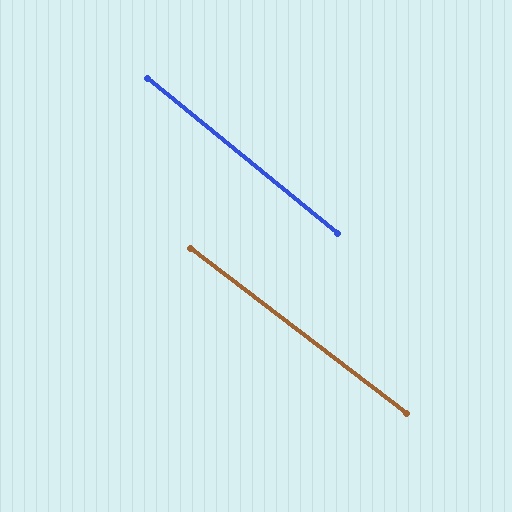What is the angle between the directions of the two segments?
Approximately 2 degrees.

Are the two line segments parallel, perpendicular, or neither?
Parallel — their directions differ by only 1.7°.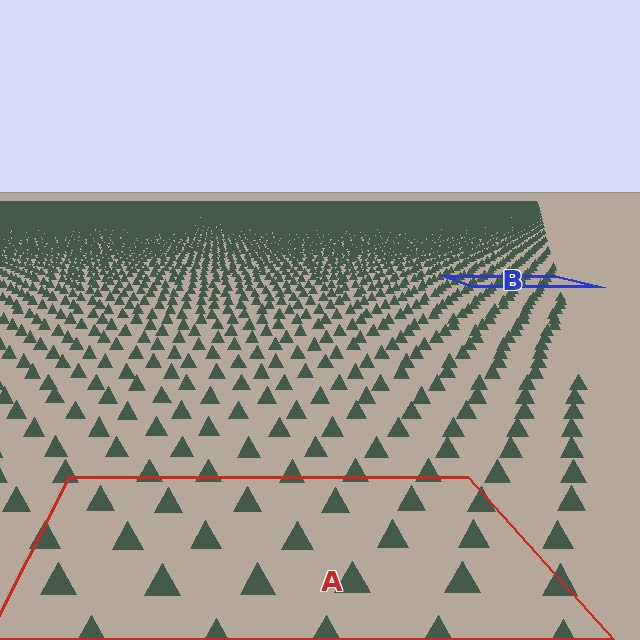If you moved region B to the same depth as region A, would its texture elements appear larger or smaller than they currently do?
They would appear larger. At a closer depth, the same texture elements are projected at a bigger on-screen size.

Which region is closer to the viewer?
Region A is closer. The texture elements there are larger and more spread out.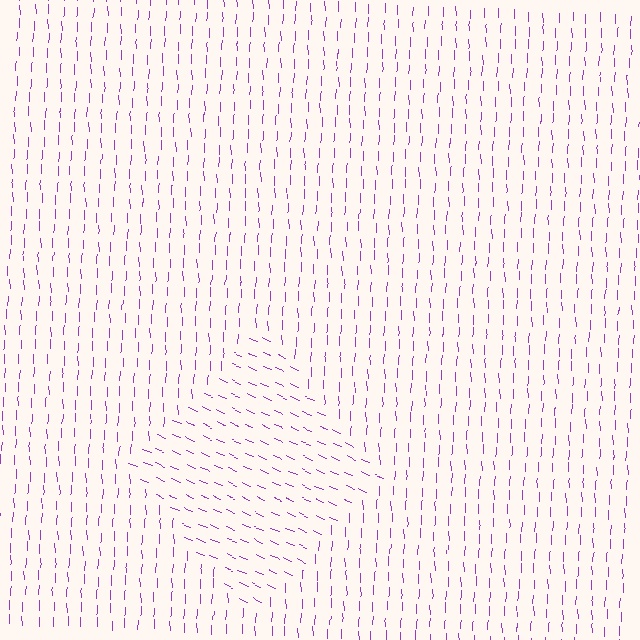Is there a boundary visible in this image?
Yes, there is a texture boundary formed by a change in line orientation.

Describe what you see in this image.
The image is filled with small purple line segments. A diamond region in the image has lines oriented differently from the surrounding lines, creating a visible texture boundary.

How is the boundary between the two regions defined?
The boundary is defined purely by a change in line orientation (approximately 65 degrees difference). All lines are the same color and thickness.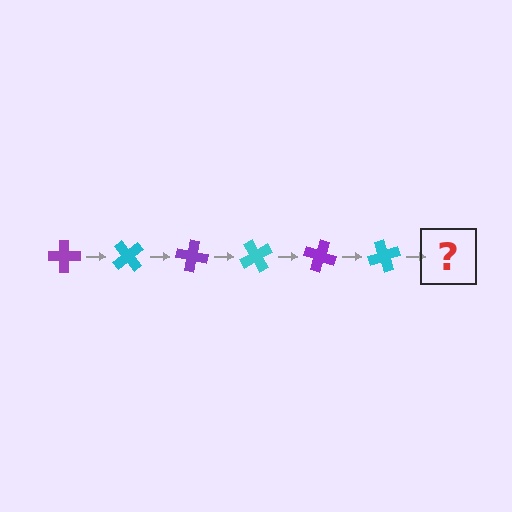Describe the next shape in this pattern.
It should be a purple cross, rotated 300 degrees from the start.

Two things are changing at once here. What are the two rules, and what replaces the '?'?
The two rules are that it rotates 50 degrees each step and the color cycles through purple and cyan. The '?' should be a purple cross, rotated 300 degrees from the start.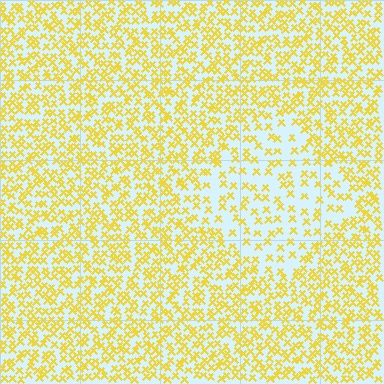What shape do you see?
I see a diamond.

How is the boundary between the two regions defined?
The boundary is defined by a change in element density (approximately 2.1x ratio). All elements are the same color, size, and shape.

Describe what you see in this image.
The image contains small yellow elements arranged at two different densities. A diamond-shaped region is visible where the elements are less densely packed than the surrounding area.